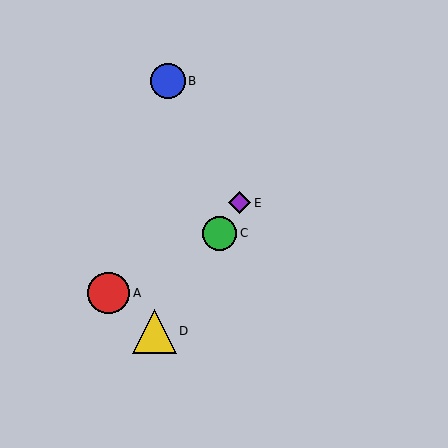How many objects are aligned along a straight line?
3 objects (C, D, E) are aligned along a straight line.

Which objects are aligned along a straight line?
Objects C, D, E are aligned along a straight line.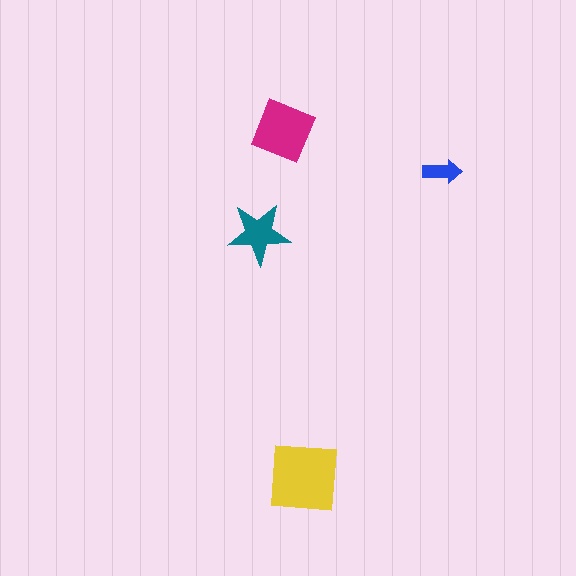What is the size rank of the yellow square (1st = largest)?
1st.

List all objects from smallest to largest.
The blue arrow, the teal star, the magenta diamond, the yellow square.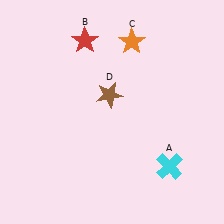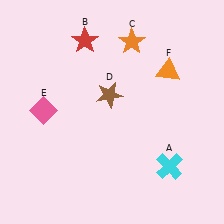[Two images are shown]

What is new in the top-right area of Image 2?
An orange triangle (F) was added in the top-right area of Image 2.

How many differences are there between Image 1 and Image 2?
There are 2 differences between the two images.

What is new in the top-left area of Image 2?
A pink diamond (E) was added in the top-left area of Image 2.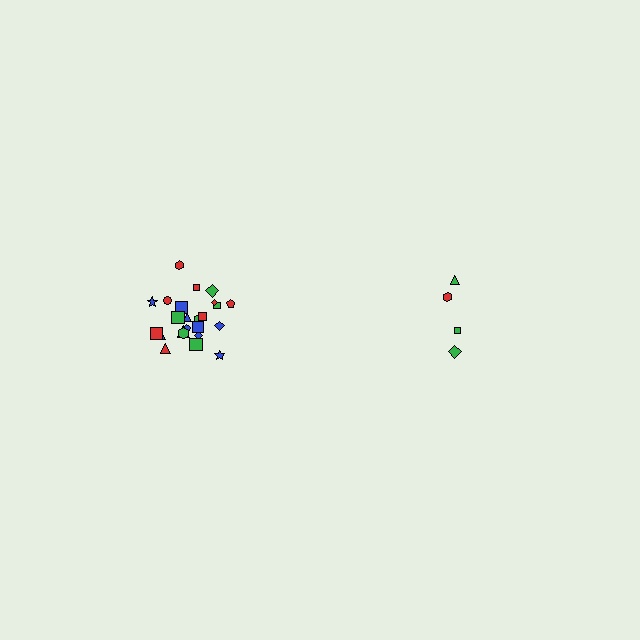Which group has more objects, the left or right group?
The left group.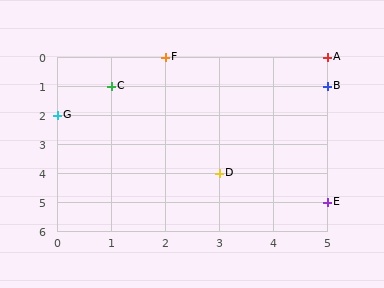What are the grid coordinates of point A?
Point A is at grid coordinates (5, 0).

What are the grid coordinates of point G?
Point G is at grid coordinates (0, 2).